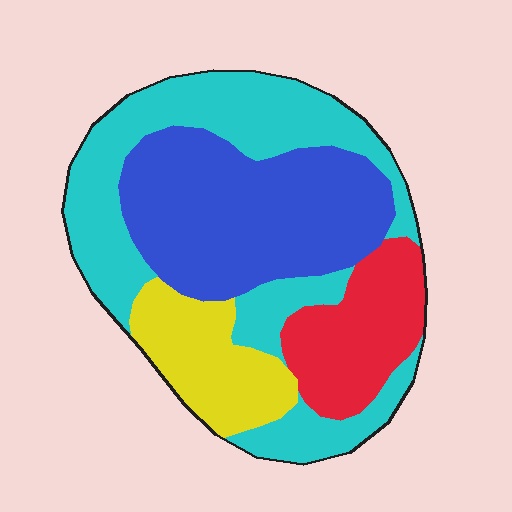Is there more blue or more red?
Blue.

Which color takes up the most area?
Cyan, at roughly 40%.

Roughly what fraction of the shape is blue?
Blue takes up about one third (1/3) of the shape.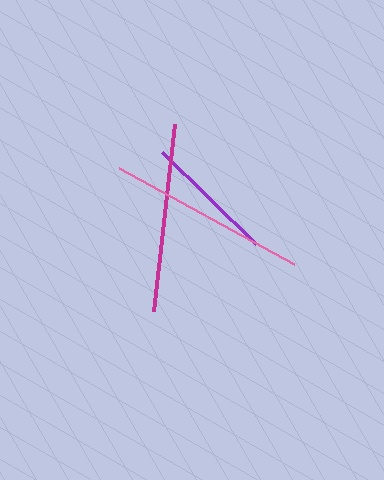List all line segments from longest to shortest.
From longest to shortest: pink, magenta, purple.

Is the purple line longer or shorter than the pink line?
The pink line is longer than the purple line.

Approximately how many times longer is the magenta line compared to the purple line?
The magenta line is approximately 1.4 times the length of the purple line.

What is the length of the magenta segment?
The magenta segment is approximately 188 pixels long.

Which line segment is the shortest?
The purple line is the shortest at approximately 131 pixels.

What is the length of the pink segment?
The pink segment is approximately 199 pixels long.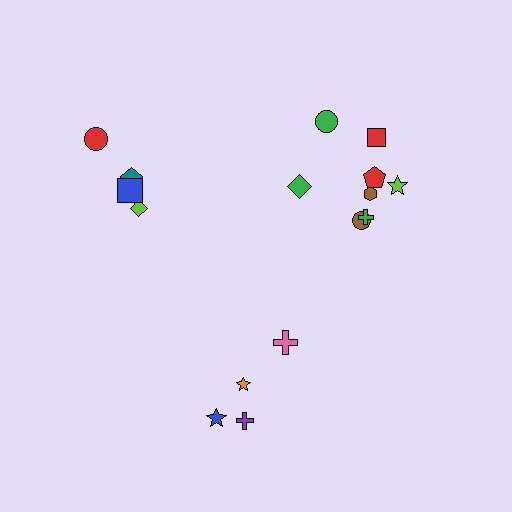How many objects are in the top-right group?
There are 8 objects.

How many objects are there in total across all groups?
There are 16 objects.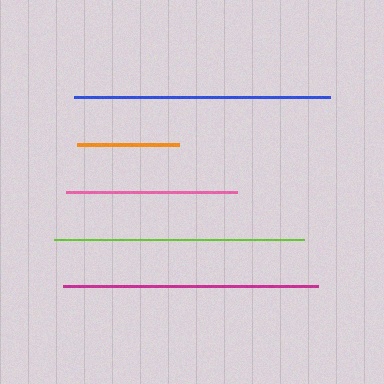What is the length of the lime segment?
The lime segment is approximately 250 pixels long.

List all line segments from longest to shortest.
From longest to shortest: blue, magenta, lime, pink, orange.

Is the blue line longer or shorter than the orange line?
The blue line is longer than the orange line.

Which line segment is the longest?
The blue line is the longest at approximately 256 pixels.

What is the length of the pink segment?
The pink segment is approximately 171 pixels long.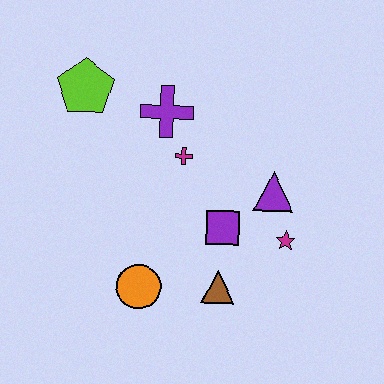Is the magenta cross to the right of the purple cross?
Yes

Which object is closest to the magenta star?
The purple triangle is closest to the magenta star.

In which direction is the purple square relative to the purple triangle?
The purple square is to the left of the purple triangle.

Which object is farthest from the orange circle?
The lime pentagon is farthest from the orange circle.